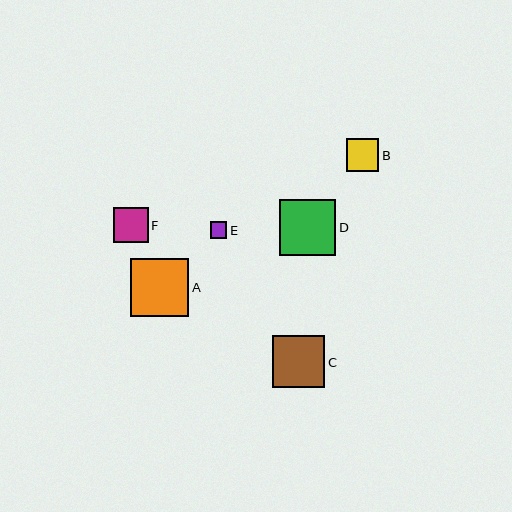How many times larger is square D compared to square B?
Square D is approximately 1.7 times the size of square B.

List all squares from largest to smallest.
From largest to smallest: A, D, C, F, B, E.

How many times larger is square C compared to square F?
Square C is approximately 1.5 times the size of square F.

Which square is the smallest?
Square E is the smallest with a size of approximately 17 pixels.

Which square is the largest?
Square A is the largest with a size of approximately 58 pixels.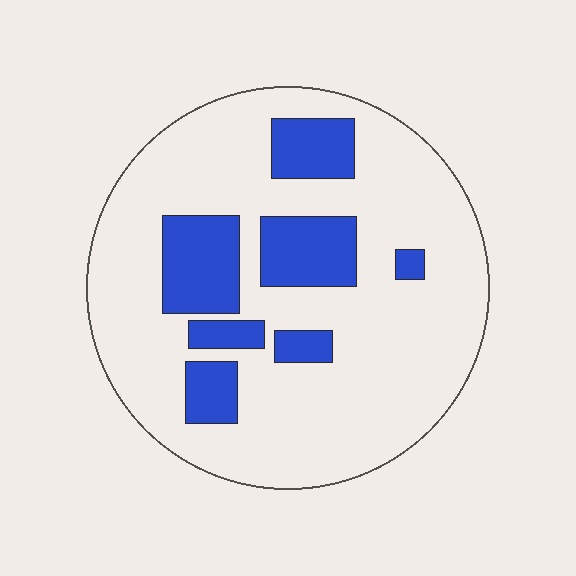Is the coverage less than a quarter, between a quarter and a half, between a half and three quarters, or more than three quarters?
Less than a quarter.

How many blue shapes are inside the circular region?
7.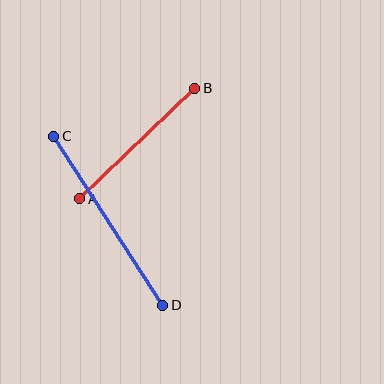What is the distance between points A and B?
The distance is approximately 159 pixels.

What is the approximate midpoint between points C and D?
The midpoint is at approximately (108, 221) pixels.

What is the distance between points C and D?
The distance is approximately 201 pixels.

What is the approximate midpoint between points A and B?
The midpoint is at approximately (137, 144) pixels.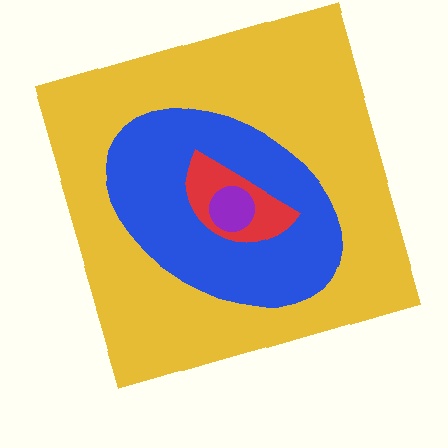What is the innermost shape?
The purple circle.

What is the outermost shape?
The yellow square.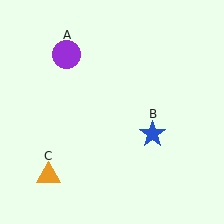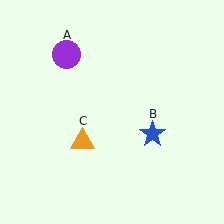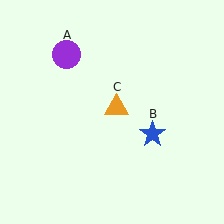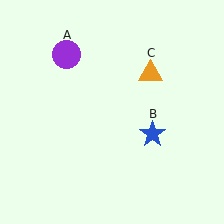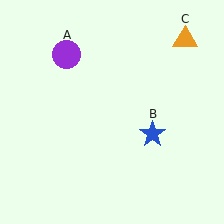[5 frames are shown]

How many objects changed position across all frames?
1 object changed position: orange triangle (object C).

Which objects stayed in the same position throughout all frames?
Purple circle (object A) and blue star (object B) remained stationary.